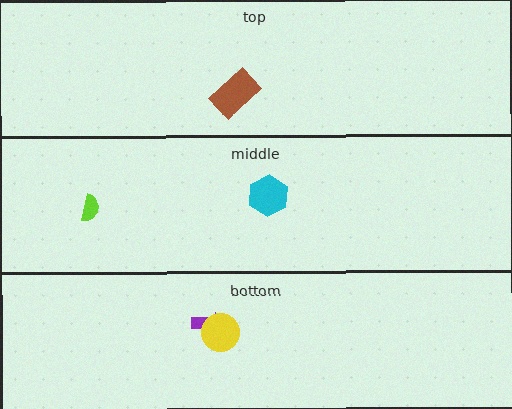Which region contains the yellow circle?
The bottom region.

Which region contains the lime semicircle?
The middle region.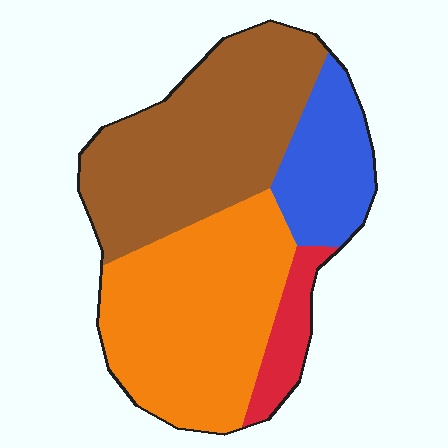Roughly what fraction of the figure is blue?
Blue covers about 15% of the figure.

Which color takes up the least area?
Red, at roughly 10%.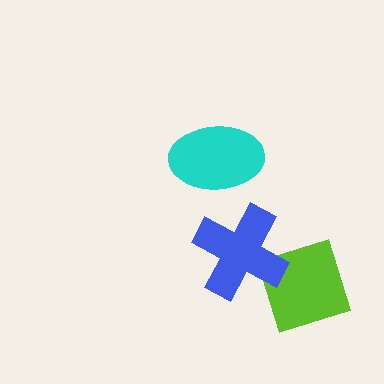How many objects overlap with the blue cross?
1 object overlaps with the blue cross.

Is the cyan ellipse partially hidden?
No, no other shape covers it.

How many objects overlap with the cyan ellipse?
0 objects overlap with the cyan ellipse.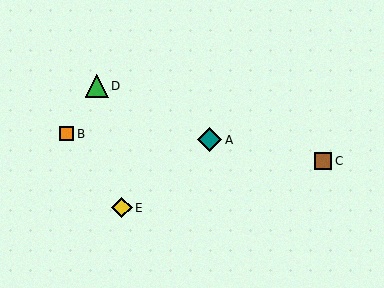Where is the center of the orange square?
The center of the orange square is at (67, 134).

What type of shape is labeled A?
Shape A is a teal diamond.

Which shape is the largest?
The teal diamond (labeled A) is the largest.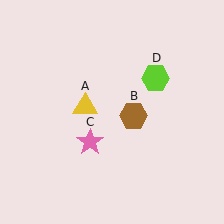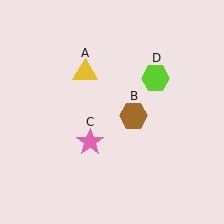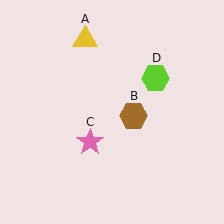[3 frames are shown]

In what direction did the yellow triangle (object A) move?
The yellow triangle (object A) moved up.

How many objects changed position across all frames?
1 object changed position: yellow triangle (object A).